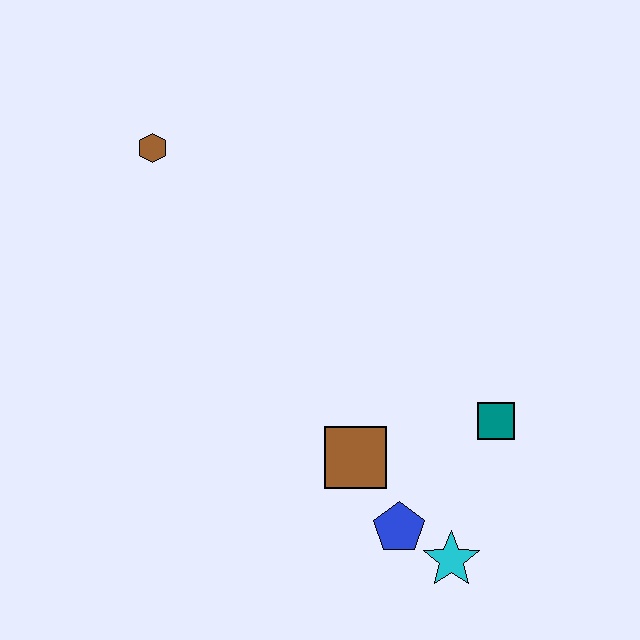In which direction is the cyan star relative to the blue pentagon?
The cyan star is to the right of the blue pentagon.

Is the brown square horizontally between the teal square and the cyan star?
No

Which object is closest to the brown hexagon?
The brown square is closest to the brown hexagon.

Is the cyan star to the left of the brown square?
No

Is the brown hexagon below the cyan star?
No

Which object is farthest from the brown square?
The brown hexagon is farthest from the brown square.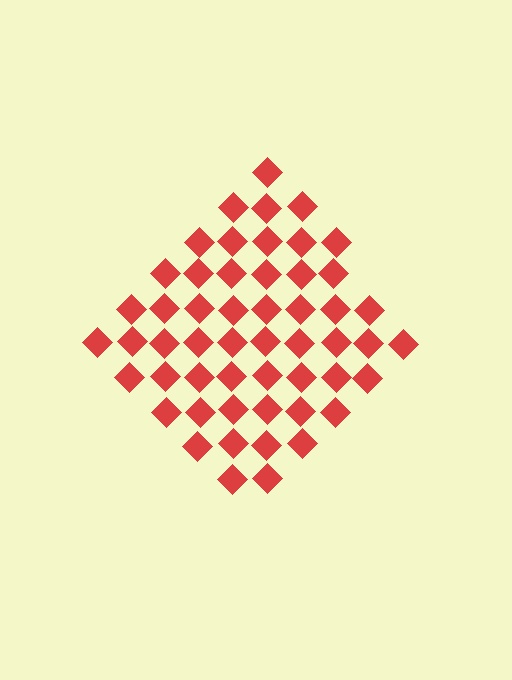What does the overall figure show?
The overall figure shows a diamond.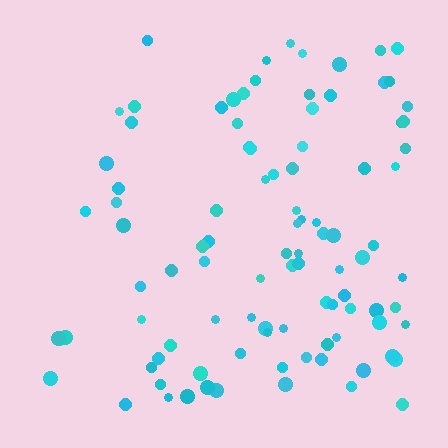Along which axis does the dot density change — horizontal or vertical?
Horizontal.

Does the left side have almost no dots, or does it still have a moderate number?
Still a moderate number, just noticeably fewer than the right.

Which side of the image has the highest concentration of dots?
The right.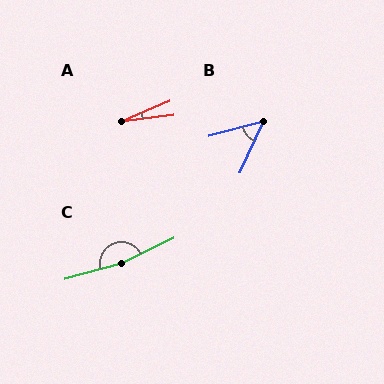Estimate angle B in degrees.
Approximately 50 degrees.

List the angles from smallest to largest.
A (16°), B (50°), C (169°).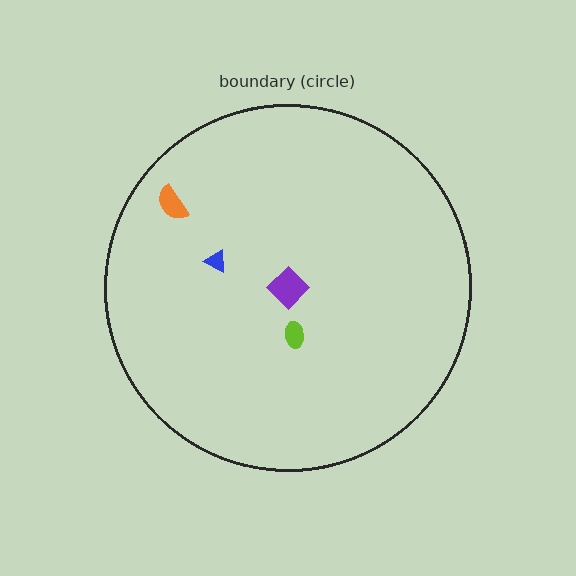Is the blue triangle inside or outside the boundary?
Inside.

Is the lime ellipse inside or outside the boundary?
Inside.